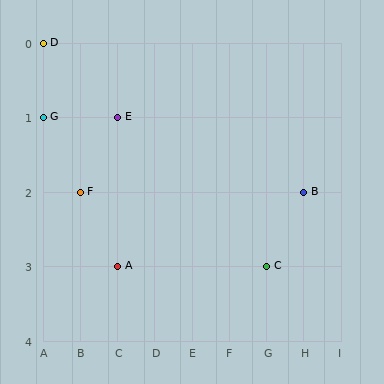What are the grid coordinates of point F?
Point F is at grid coordinates (B, 2).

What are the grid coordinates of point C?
Point C is at grid coordinates (G, 3).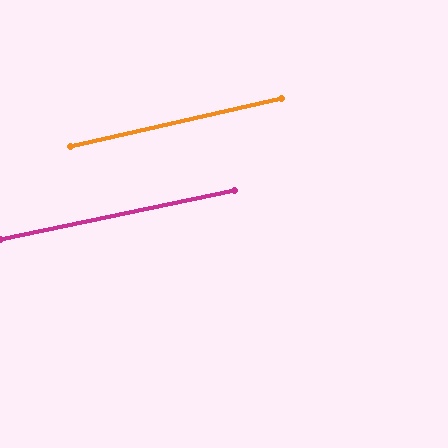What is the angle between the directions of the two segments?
Approximately 1 degree.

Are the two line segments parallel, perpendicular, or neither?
Parallel — their directions differ by only 0.8°.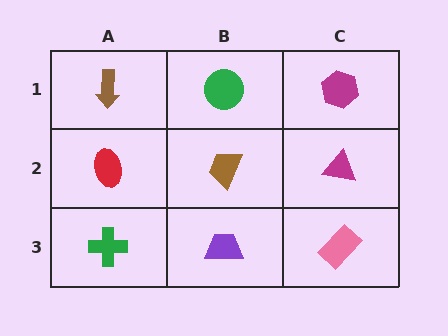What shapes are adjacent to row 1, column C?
A magenta triangle (row 2, column C), a green circle (row 1, column B).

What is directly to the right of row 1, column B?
A magenta hexagon.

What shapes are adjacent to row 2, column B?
A green circle (row 1, column B), a purple trapezoid (row 3, column B), a red ellipse (row 2, column A), a magenta triangle (row 2, column C).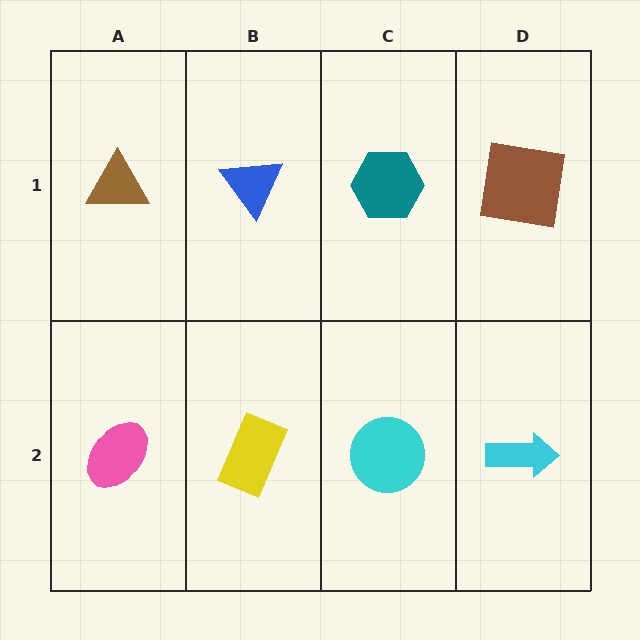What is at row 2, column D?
A cyan arrow.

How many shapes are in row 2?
4 shapes.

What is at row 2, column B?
A yellow rectangle.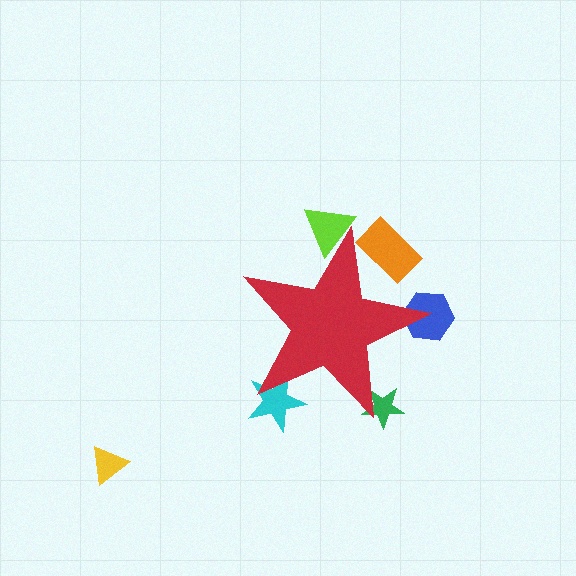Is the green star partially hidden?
Yes, the green star is partially hidden behind the red star.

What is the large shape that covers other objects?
A red star.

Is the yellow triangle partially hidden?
No, the yellow triangle is fully visible.